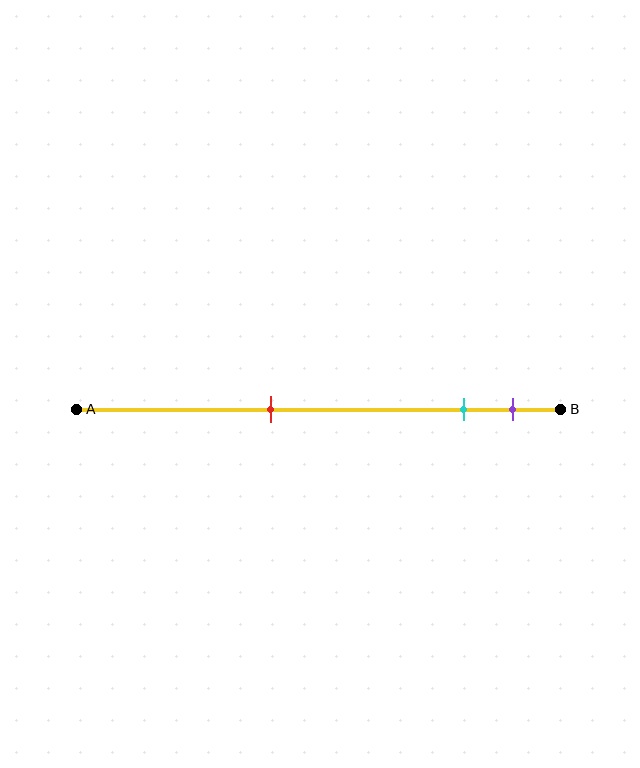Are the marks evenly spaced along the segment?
No, the marks are not evenly spaced.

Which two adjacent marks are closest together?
The cyan and purple marks are the closest adjacent pair.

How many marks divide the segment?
There are 3 marks dividing the segment.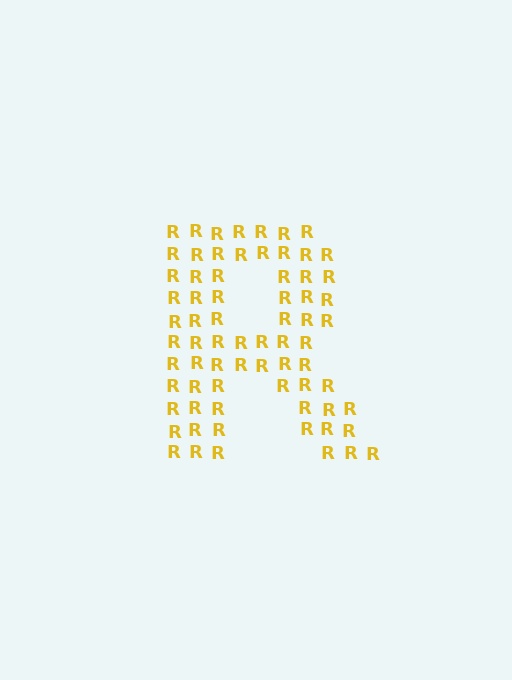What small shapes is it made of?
It is made of small letter R's.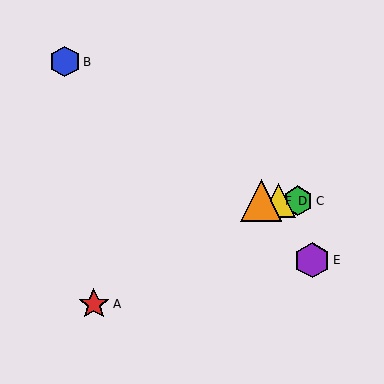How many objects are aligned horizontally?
3 objects (C, D, F) are aligned horizontally.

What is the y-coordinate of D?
Object D is at y≈201.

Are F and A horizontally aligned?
No, F is at y≈201 and A is at y≈304.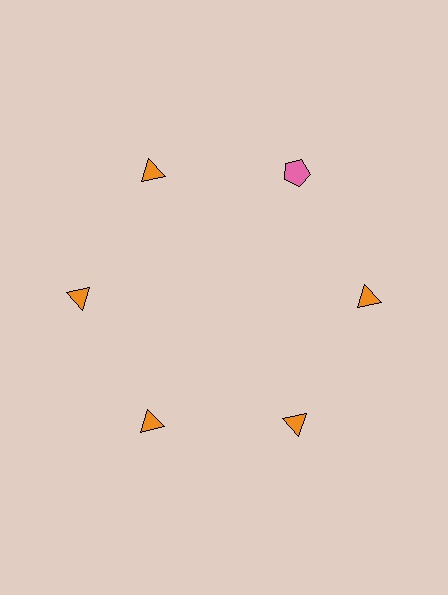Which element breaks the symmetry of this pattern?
The pink pentagon at roughly the 1 o'clock position breaks the symmetry. All other shapes are orange triangles.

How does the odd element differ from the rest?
It differs in both color (pink instead of orange) and shape (pentagon instead of triangle).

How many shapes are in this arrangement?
There are 6 shapes arranged in a ring pattern.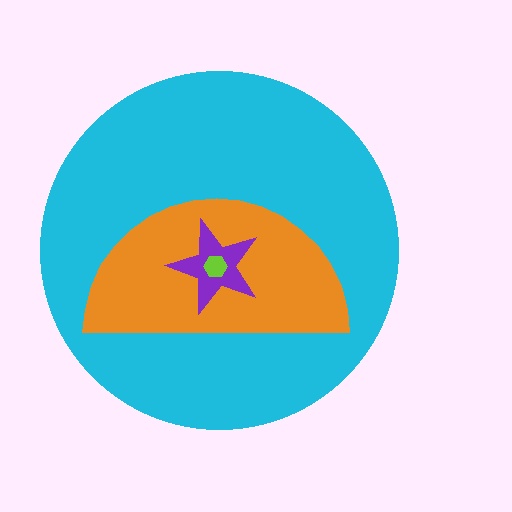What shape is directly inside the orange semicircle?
The purple star.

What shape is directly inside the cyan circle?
The orange semicircle.